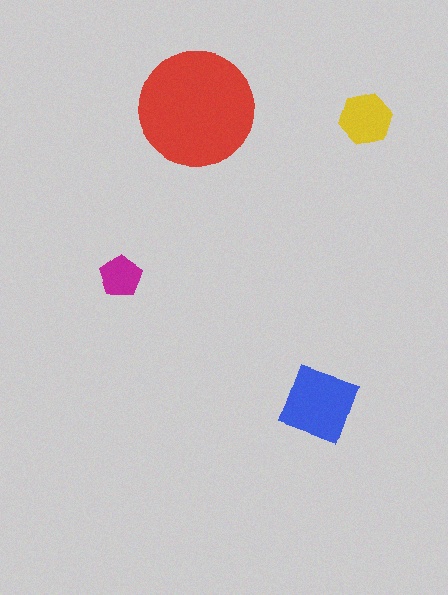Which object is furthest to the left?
The magenta pentagon is leftmost.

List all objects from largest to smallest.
The red circle, the blue diamond, the yellow hexagon, the magenta pentagon.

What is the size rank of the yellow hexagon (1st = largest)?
3rd.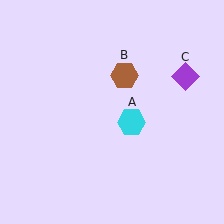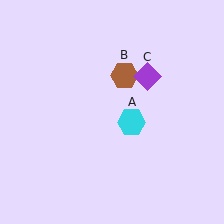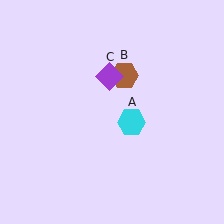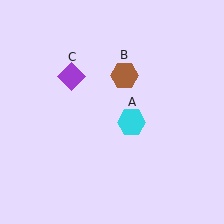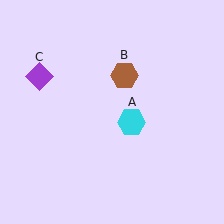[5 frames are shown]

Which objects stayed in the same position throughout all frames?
Cyan hexagon (object A) and brown hexagon (object B) remained stationary.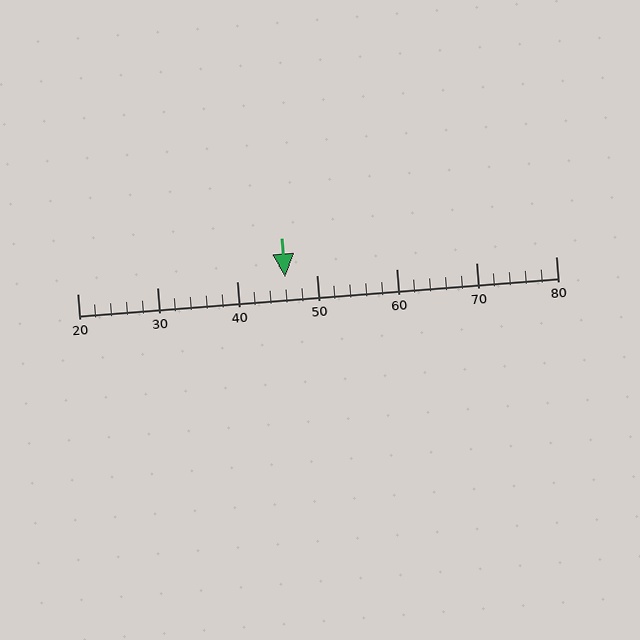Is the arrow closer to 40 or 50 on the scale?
The arrow is closer to 50.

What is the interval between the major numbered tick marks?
The major tick marks are spaced 10 units apart.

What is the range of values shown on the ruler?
The ruler shows values from 20 to 80.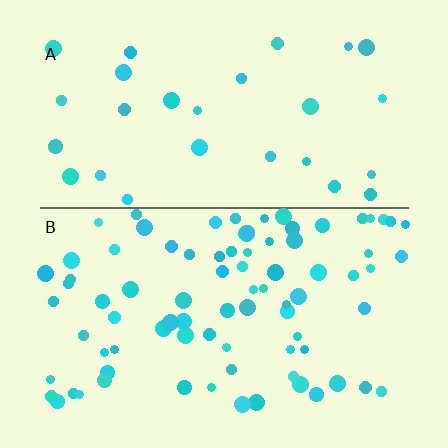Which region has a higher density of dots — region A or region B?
B (the bottom).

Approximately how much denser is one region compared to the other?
Approximately 2.9× — region B over region A.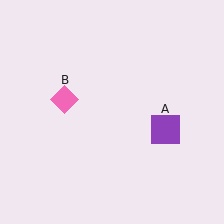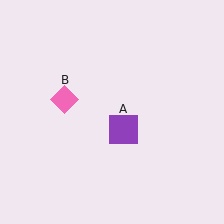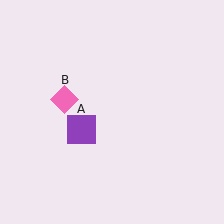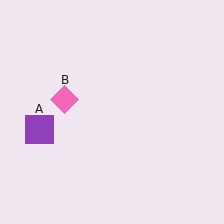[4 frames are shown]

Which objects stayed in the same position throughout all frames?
Pink diamond (object B) remained stationary.